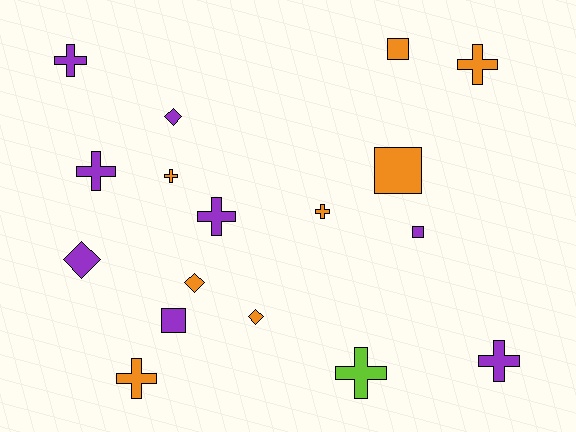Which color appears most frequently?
Orange, with 8 objects.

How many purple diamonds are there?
There are 2 purple diamonds.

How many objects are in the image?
There are 17 objects.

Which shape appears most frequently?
Cross, with 9 objects.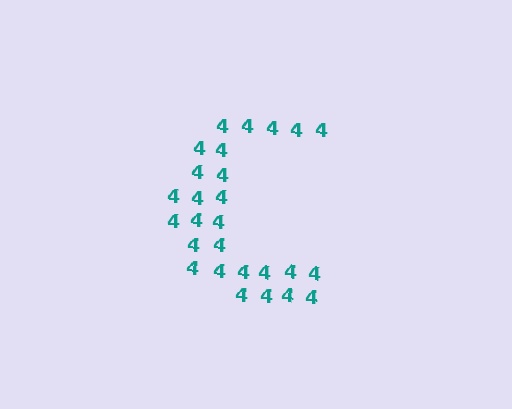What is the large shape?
The large shape is the letter C.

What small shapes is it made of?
It is made of small digit 4's.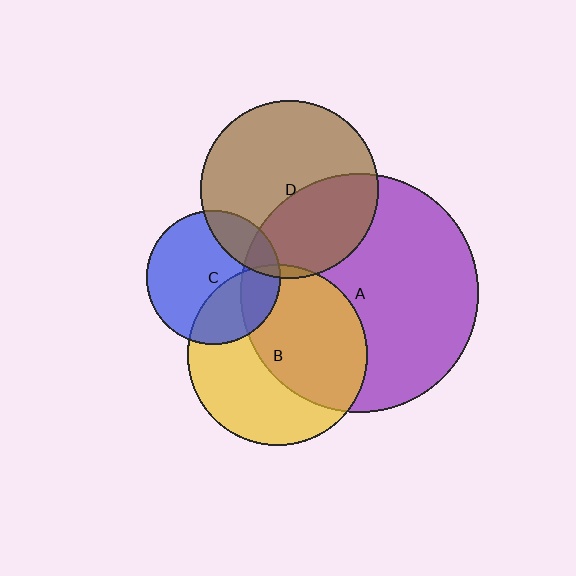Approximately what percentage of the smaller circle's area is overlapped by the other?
Approximately 40%.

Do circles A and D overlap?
Yes.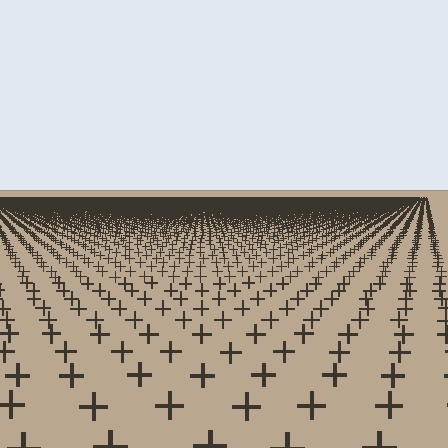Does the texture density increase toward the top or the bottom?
Density increases toward the top.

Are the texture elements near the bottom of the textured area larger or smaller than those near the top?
Larger. Near the bottom, elements are closer to the viewer and appear at a bigger on-screen size.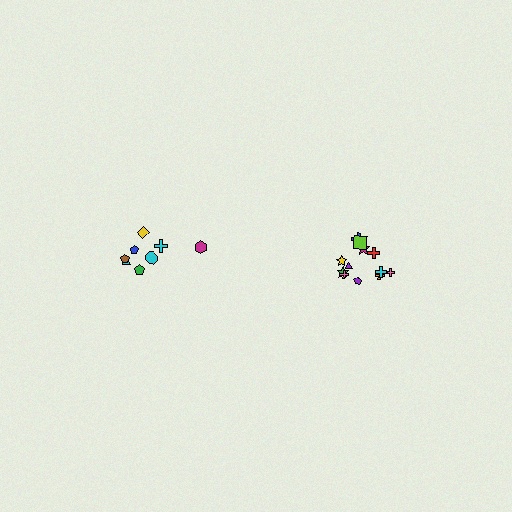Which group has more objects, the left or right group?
The right group.